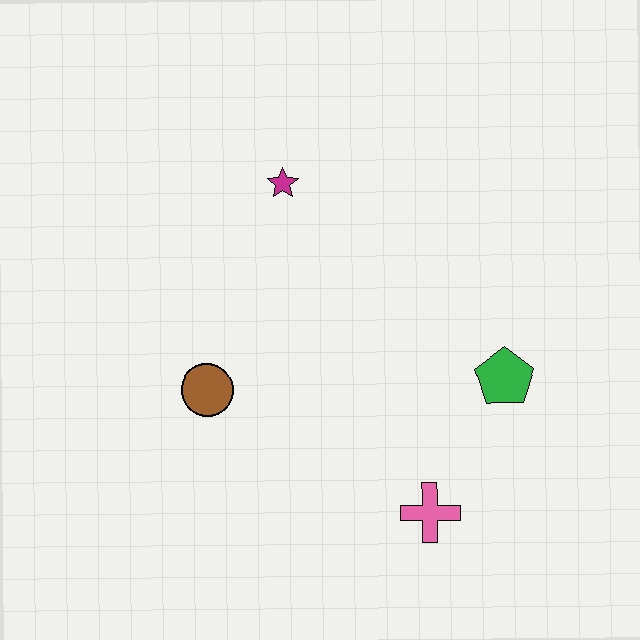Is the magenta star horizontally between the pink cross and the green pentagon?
No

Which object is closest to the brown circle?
The magenta star is closest to the brown circle.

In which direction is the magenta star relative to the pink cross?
The magenta star is above the pink cross.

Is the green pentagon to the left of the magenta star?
No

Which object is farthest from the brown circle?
The green pentagon is farthest from the brown circle.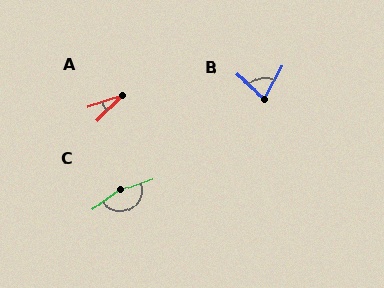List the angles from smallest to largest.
A (27°), B (74°), C (162°).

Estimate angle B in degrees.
Approximately 74 degrees.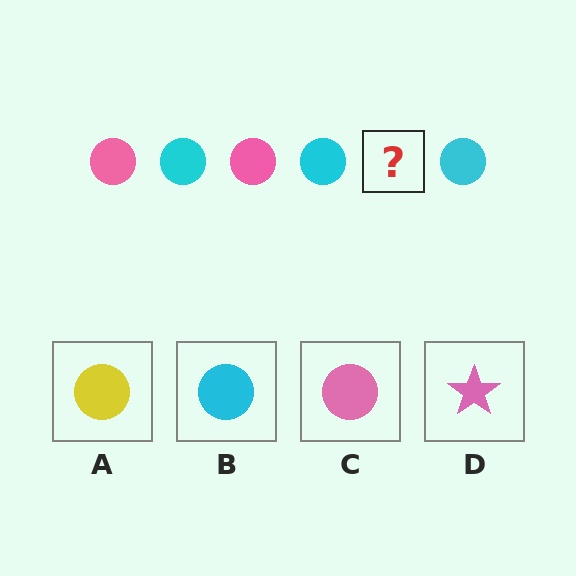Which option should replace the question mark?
Option C.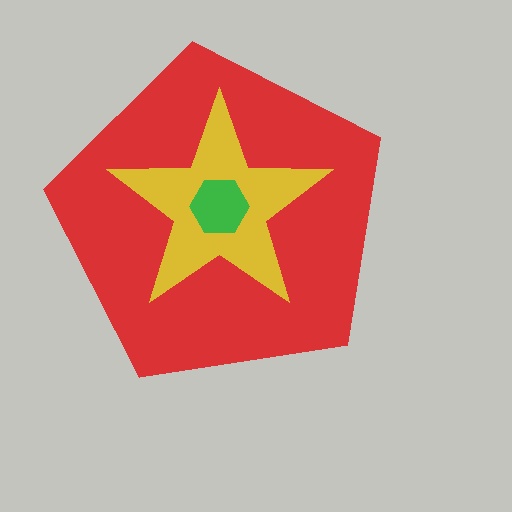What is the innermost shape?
The green hexagon.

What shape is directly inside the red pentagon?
The yellow star.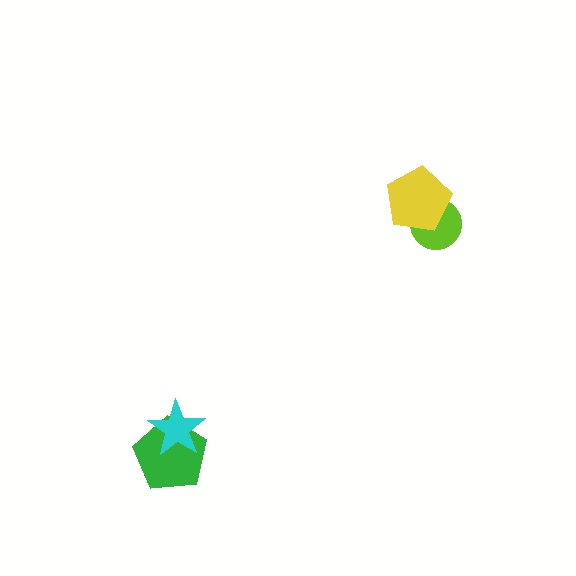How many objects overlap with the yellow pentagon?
1 object overlaps with the yellow pentagon.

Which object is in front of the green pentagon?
The cyan star is in front of the green pentagon.